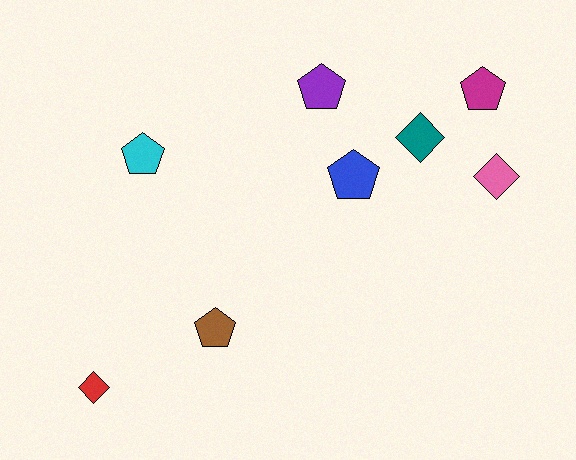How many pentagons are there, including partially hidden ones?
There are 5 pentagons.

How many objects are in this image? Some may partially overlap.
There are 8 objects.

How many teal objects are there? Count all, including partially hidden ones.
There is 1 teal object.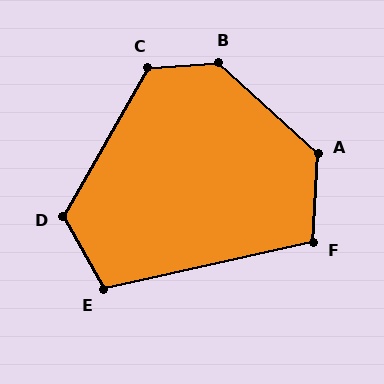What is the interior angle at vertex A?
Approximately 129 degrees (obtuse).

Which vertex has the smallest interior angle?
F, at approximately 105 degrees.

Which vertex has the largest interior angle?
B, at approximately 133 degrees.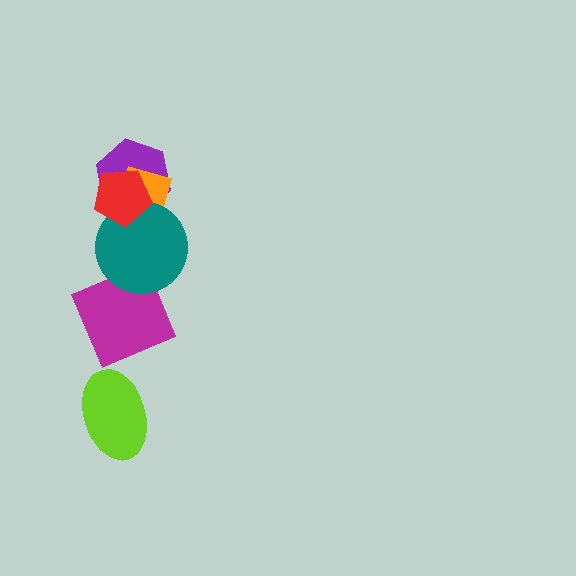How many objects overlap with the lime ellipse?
0 objects overlap with the lime ellipse.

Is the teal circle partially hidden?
Yes, it is partially covered by another shape.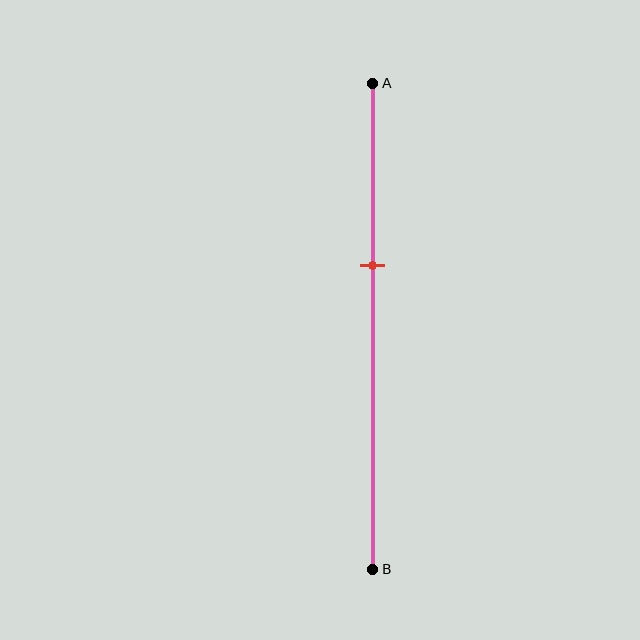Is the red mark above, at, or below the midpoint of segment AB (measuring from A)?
The red mark is above the midpoint of segment AB.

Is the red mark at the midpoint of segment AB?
No, the mark is at about 35% from A, not at the 50% midpoint.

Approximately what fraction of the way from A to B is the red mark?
The red mark is approximately 35% of the way from A to B.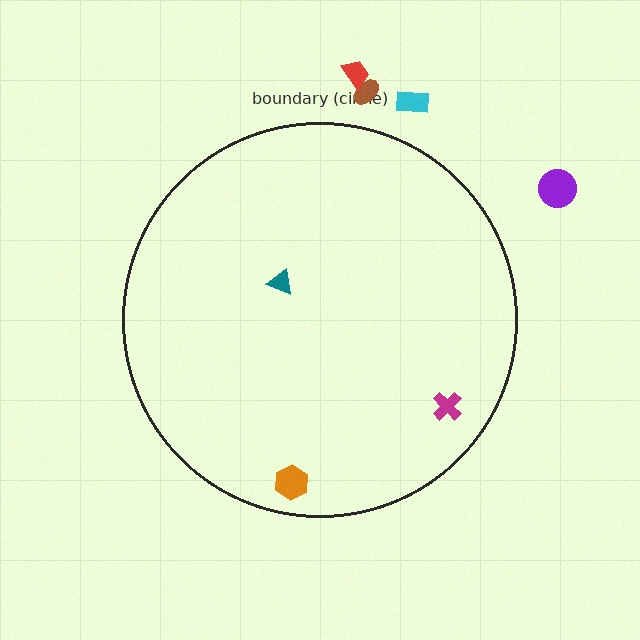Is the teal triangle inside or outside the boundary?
Inside.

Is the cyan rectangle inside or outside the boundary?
Outside.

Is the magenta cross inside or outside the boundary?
Inside.